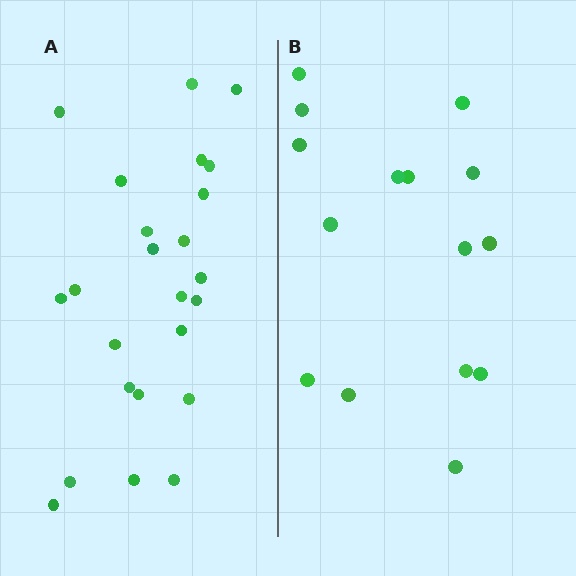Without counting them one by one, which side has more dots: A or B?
Region A (the left region) has more dots.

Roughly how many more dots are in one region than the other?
Region A has roughly 8 or so more dots than region B.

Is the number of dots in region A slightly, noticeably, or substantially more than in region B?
Region A has substantially more. The ratio is roughly 1.6 to 1.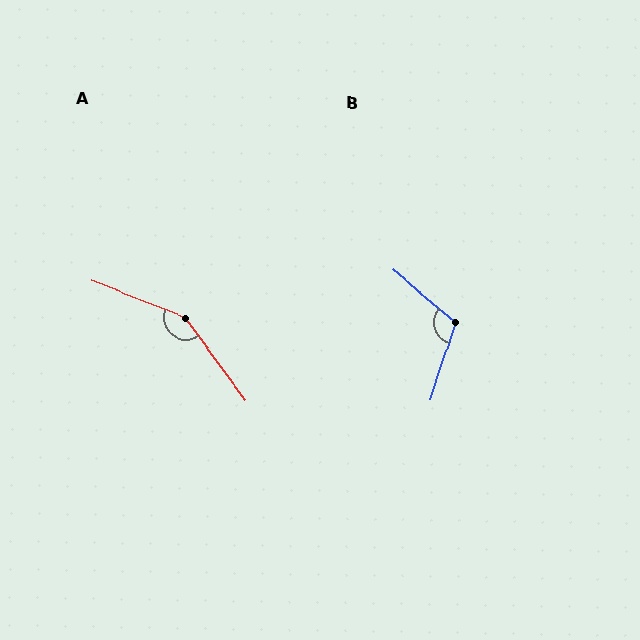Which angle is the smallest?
B, at approximately 112 degrees.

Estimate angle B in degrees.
Approximately 112 degrees.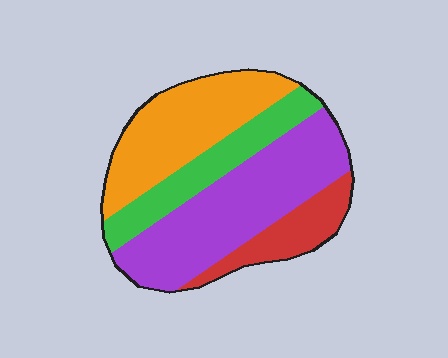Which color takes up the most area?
Purple, at roughly 40%.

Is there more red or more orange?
Orange.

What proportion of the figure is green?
Green covers 18% of the figure.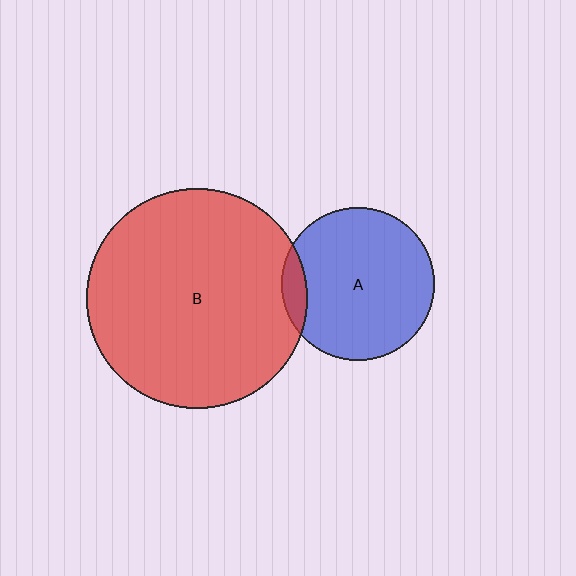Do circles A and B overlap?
Yes.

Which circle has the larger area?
Circle B (red).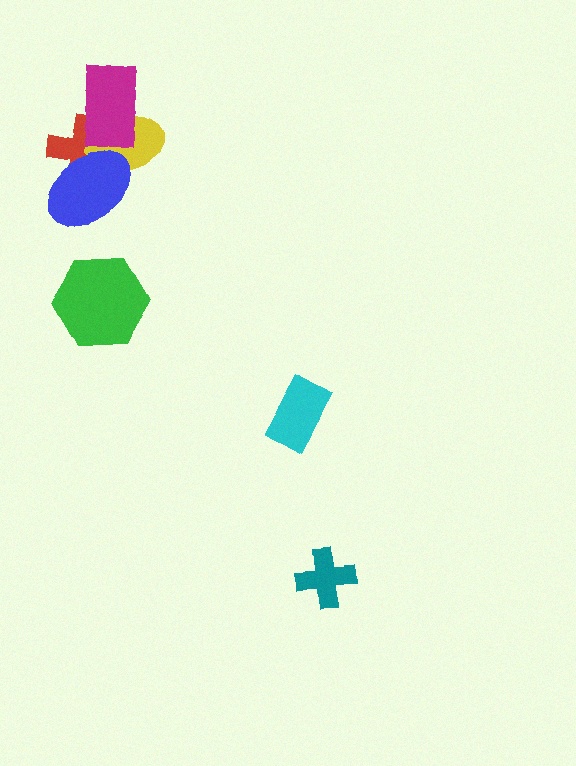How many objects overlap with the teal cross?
0 objects overlap with the teal cross.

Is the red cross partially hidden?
Yes, it is partially covered by another shape.